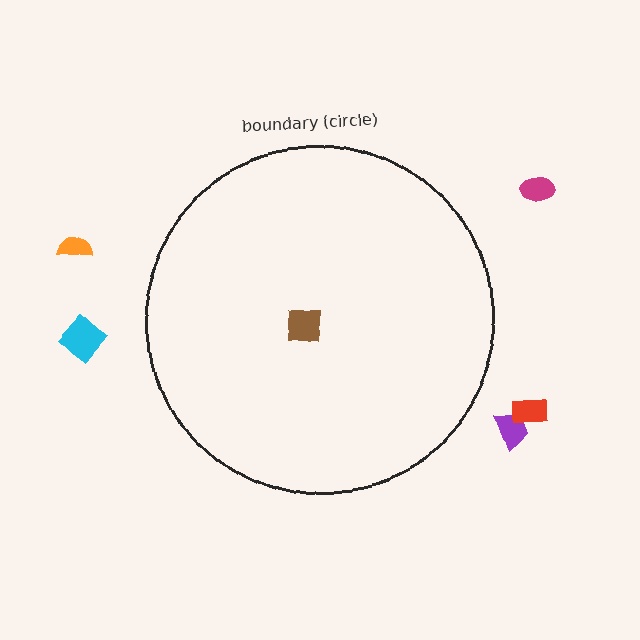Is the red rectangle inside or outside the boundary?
Outside.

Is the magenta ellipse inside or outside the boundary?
Outside.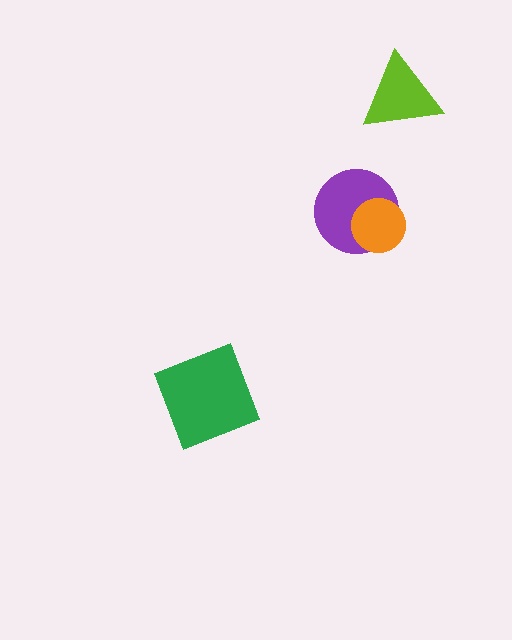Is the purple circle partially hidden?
Yes, it is partially covered by another shape.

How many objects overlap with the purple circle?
1 object overlaps with the purple circle.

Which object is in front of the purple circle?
The orange circle is in front of the purple circle.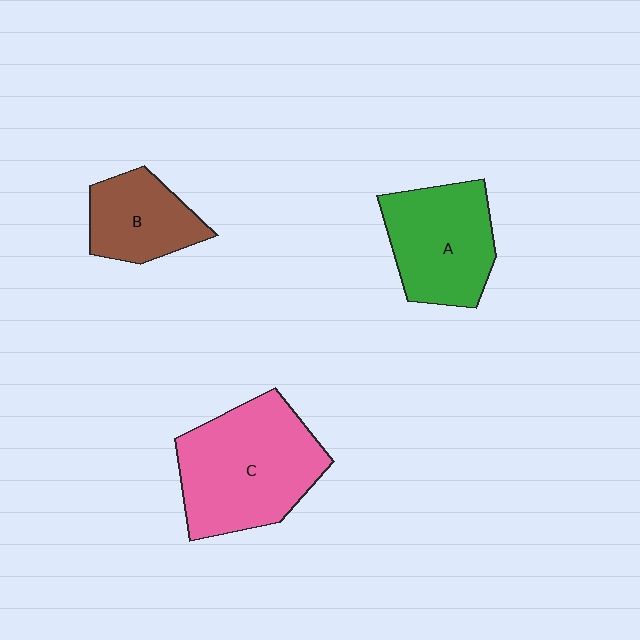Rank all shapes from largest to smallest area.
From largest to smallest: C (pink), A (green), B (brown).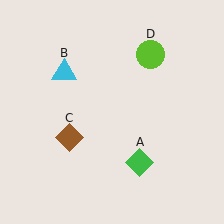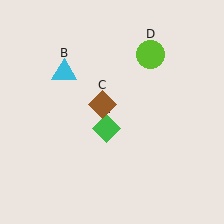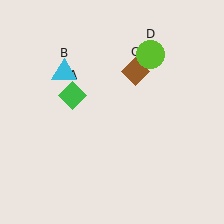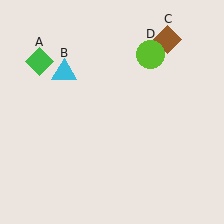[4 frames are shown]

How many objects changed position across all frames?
2 objects changed position: green diamond (object A), brown diamond (object C).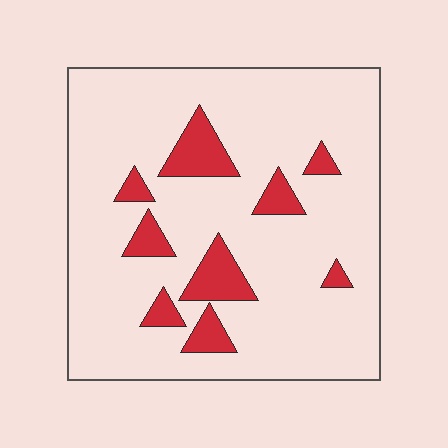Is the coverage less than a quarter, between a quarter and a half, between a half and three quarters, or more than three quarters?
Less than a quarter.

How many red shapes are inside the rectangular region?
9.